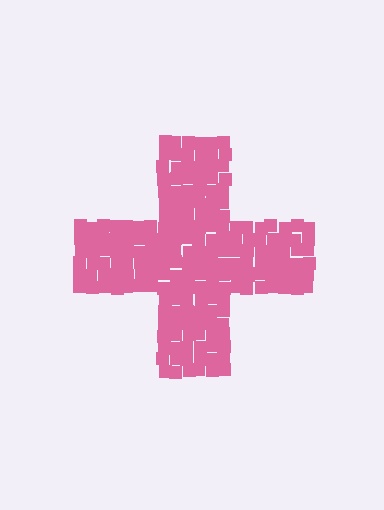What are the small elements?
The small elements are squares.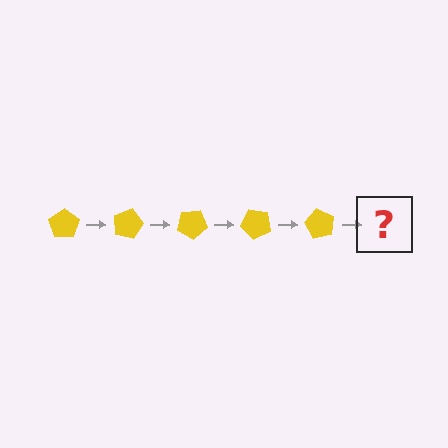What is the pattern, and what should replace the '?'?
The pattern is that the pentagon rotates 15 degrees each step. The '?' should be a yellow pentagon rotated 75 degrees.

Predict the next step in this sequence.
The next step is a yellow pentagon rotated 75 degrees.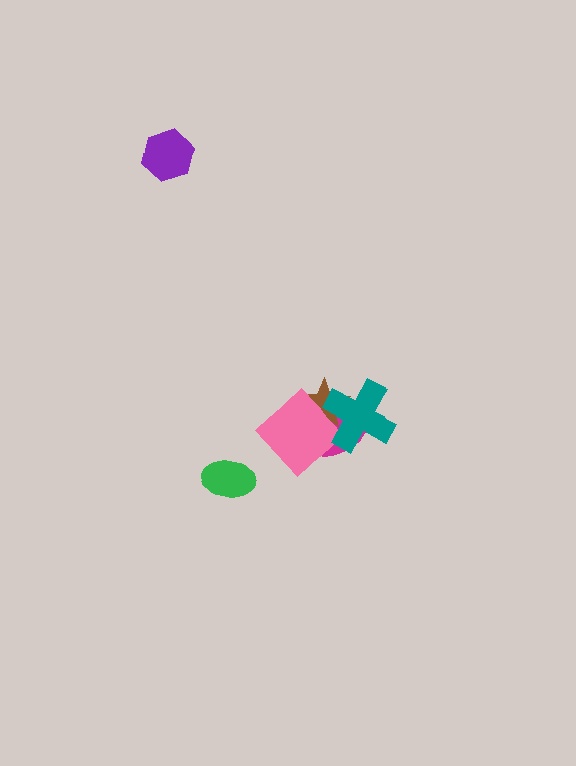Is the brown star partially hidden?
Yes, it is partially covered by another shape.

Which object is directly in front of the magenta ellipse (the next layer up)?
The brown star is directly in front of the magenta ellipse.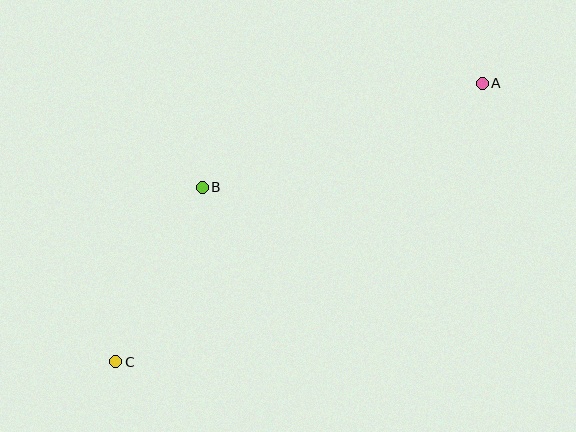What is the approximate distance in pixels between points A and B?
The distance between A and B is approximately 299 pixels.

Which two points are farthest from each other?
Points A and C are farthest from each other.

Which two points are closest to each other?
Points B and C are closest to each other.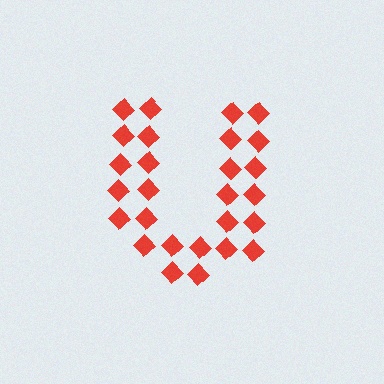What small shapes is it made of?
It is made of small diamonds.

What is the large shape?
The large shape is the letter U.